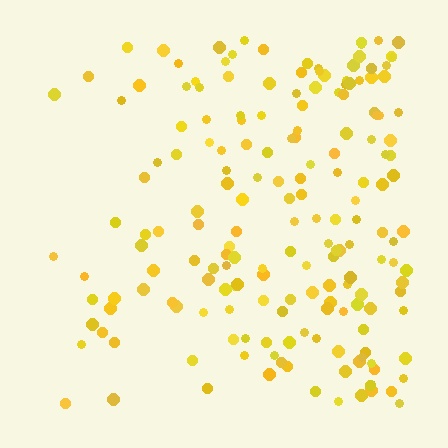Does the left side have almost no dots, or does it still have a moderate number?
Still a moderate number, just noticeably fewer than the right.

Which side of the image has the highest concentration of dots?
The right.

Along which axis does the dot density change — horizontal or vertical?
Horizontal.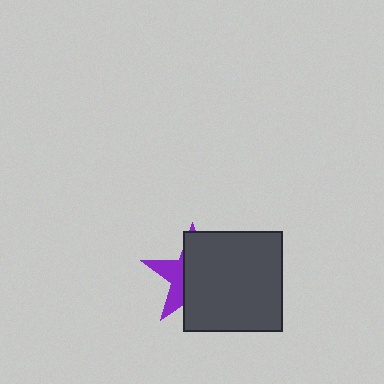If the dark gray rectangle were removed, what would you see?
You would see the complete purple star.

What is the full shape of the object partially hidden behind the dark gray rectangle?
The partially hidden object is a purple star.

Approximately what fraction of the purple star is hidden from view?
Roughly 66% of the purple star is hidden behind the dark gray rectangle.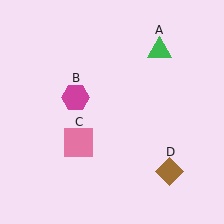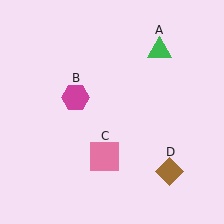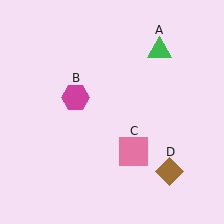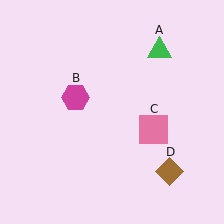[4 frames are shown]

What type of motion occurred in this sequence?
The pink square (object C) rotated counterclockwise around the center of the scene.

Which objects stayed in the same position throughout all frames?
Green triangle (object A) and magenta hexagon (object B) and brown diamond (object D) remained stationary.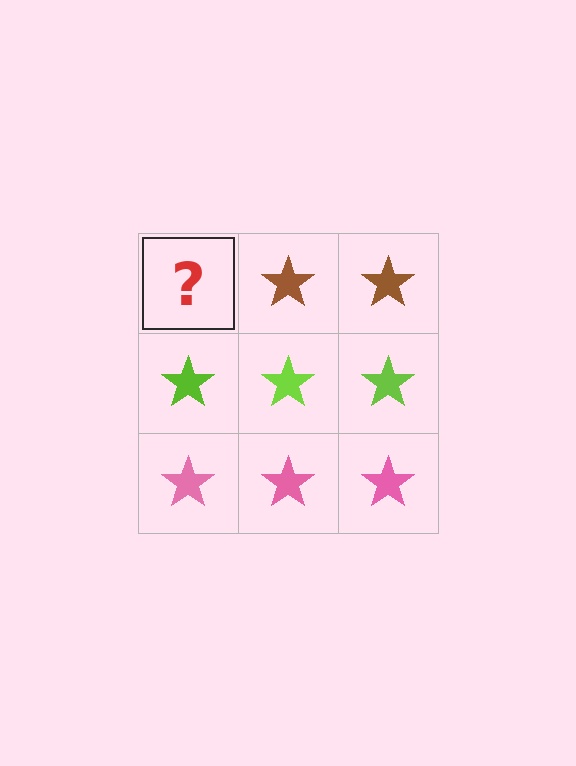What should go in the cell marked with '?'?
The missing cell should contain a brown star.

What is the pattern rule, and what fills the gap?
The rule is that each row has a consistent color. The gap should be filled with a brown star.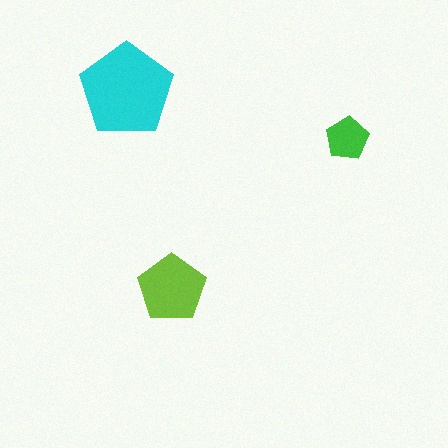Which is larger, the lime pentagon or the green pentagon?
The lime one.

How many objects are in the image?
There are 3 objects in the image.